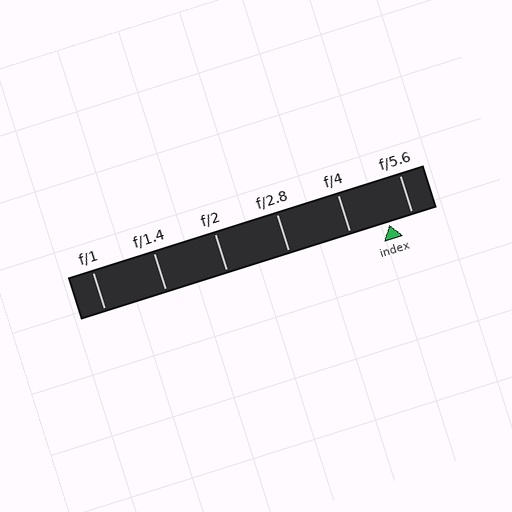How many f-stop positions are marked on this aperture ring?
There are 6 f-stop positions marked.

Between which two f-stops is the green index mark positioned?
The index mark is between f/4 and f/5.6.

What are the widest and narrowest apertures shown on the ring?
The widest aperture shown is f/1 and the narrowest is f/5.6.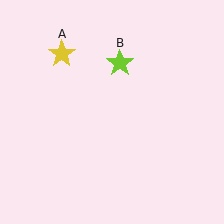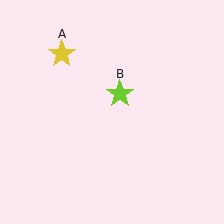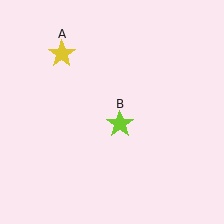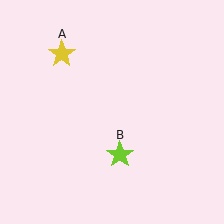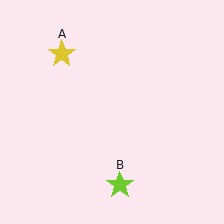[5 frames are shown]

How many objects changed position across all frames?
1 object changed position: lime star (object B).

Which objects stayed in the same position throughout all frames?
Yellow star (object A) remained stationary.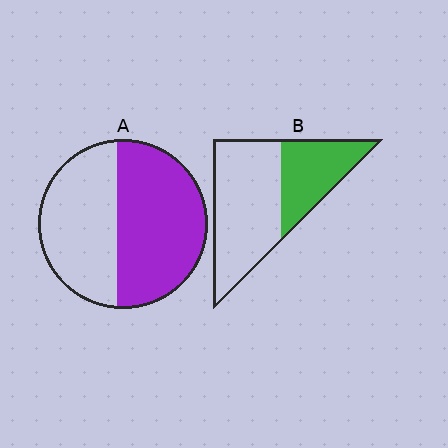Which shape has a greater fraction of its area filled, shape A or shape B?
Shape A.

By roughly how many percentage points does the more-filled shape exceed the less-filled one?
By roughly 20 percentage points (A over B).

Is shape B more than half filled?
No.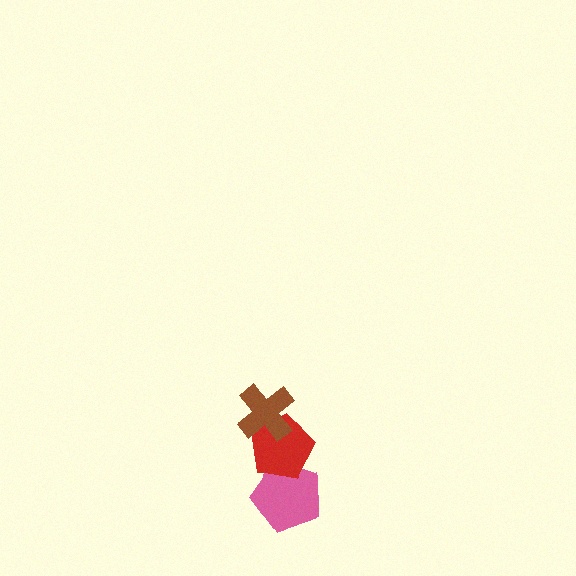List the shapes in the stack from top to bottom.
From top to bottom: the brown cross, the red pentagon, the pink pentagon.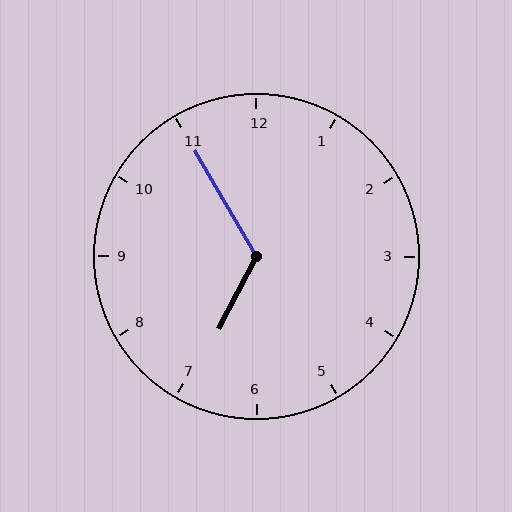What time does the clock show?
6:55.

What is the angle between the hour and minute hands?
Approximately 122 degrees.